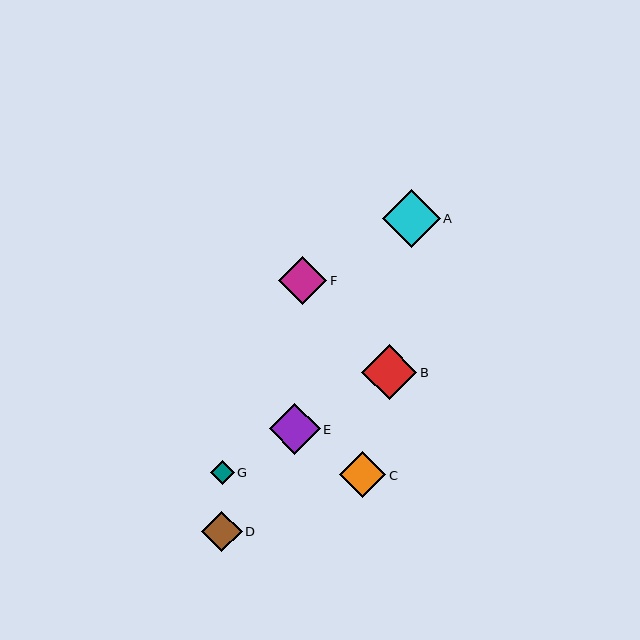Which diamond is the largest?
Diamond A is the largest with a size of approximately 58 pixels.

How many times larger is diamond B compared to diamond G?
Diamond B is approximately 2.3 times the size of diamond G.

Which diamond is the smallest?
Diamond G is the smallest with a size of approximately 24 pixels.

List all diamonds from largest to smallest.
From largest to smallest: A, B, E, F, C, D, G.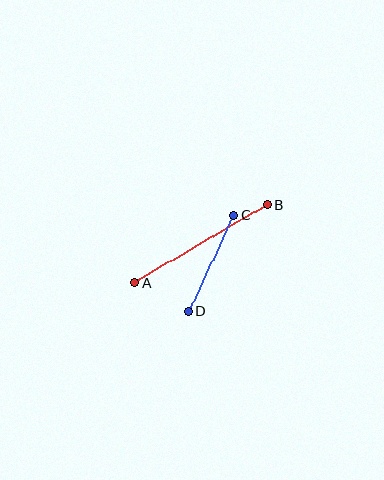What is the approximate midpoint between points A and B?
The midpoint is at approximately (201, 243) pixels.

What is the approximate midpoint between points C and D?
The midpoint is at approximately (211, 263) pixels.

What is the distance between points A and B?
The distance is approximately 153 pixels.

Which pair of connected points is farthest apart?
Points A and B are farthest apart.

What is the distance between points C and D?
The distance is approximately 106 pixels.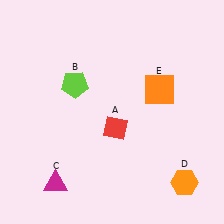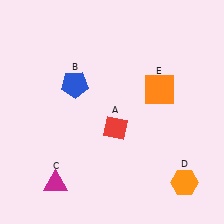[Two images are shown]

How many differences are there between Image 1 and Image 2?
There is 1 difference between the two images.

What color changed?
The pentagon (B) changed from lime in Image 1 to blue in Image 2.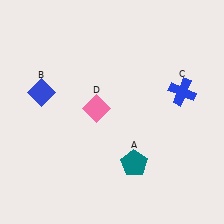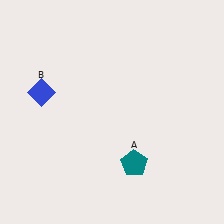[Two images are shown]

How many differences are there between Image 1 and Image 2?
There are 2 differences between the two images.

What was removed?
The blue cross (C), the pink diamond (D) were removed in Image 2.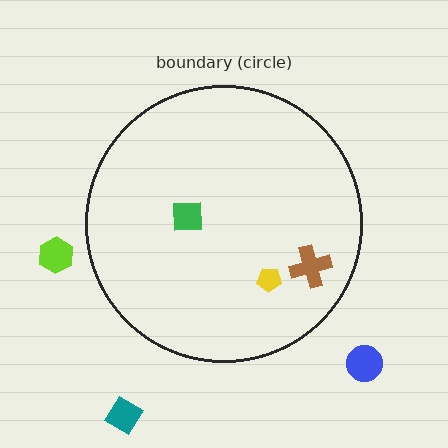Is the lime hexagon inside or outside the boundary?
Outside.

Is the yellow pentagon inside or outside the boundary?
Inside.